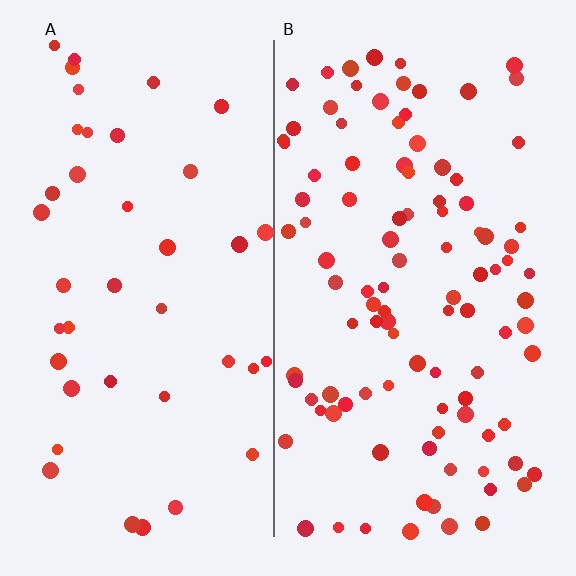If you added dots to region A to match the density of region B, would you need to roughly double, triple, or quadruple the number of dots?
Approximately triple.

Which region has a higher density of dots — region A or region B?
B (the right).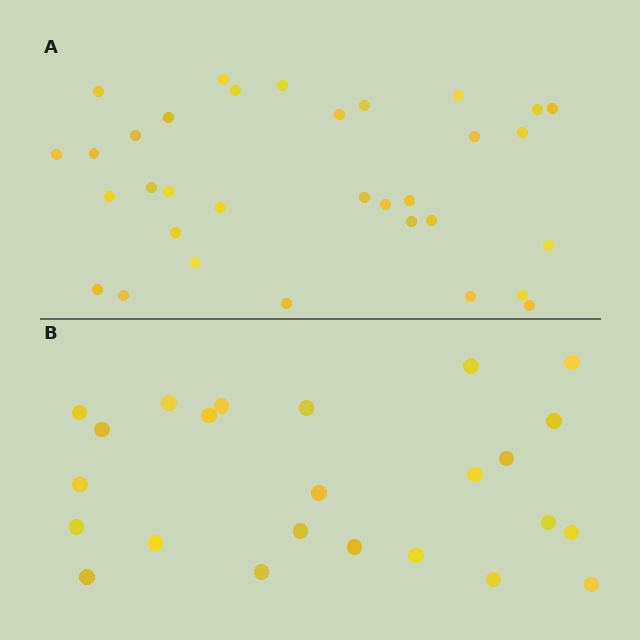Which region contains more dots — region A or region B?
Region A (the top region) has more dots.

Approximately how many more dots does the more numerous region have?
Region A has roughly 8 or so more dots than region B.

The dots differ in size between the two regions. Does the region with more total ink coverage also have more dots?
No. Region B has more total ink coverage because its dots are larger, but region A actually contains more individual dots. Total area can be misleading — the number of items is what matters here.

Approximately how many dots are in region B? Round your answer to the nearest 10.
About 20 dots. (The exact count is 24, which rounds to 20.)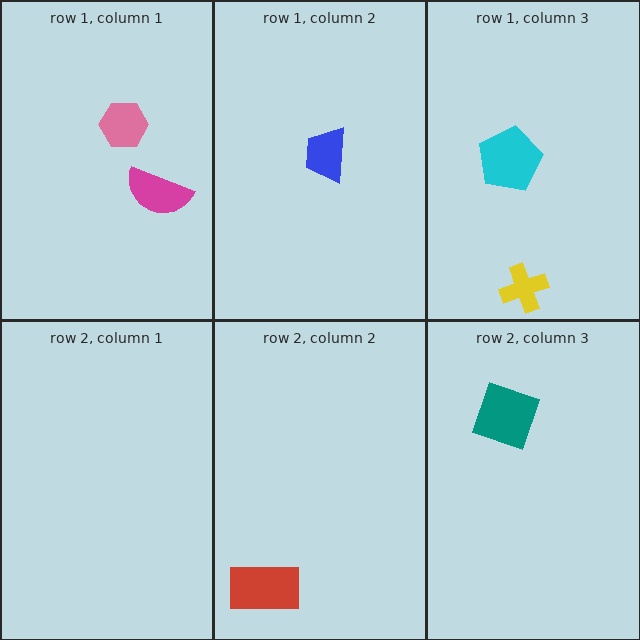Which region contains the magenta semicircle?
The row 1, column 1 region.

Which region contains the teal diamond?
The row 2, column 3 region.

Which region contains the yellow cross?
The row 1, column 3 region.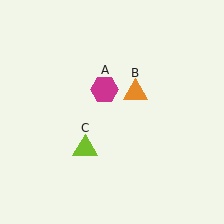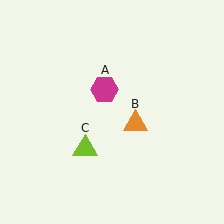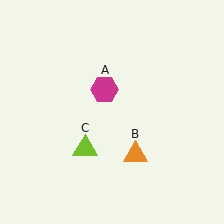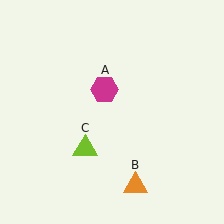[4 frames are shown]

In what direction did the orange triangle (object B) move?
The orange triangle (object B) moved down.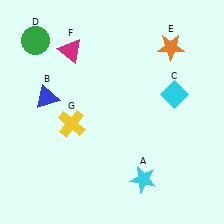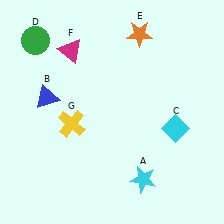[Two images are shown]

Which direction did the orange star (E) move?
The orange star (E) moved left.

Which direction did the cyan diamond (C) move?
The cyan diamond (C) moved down.